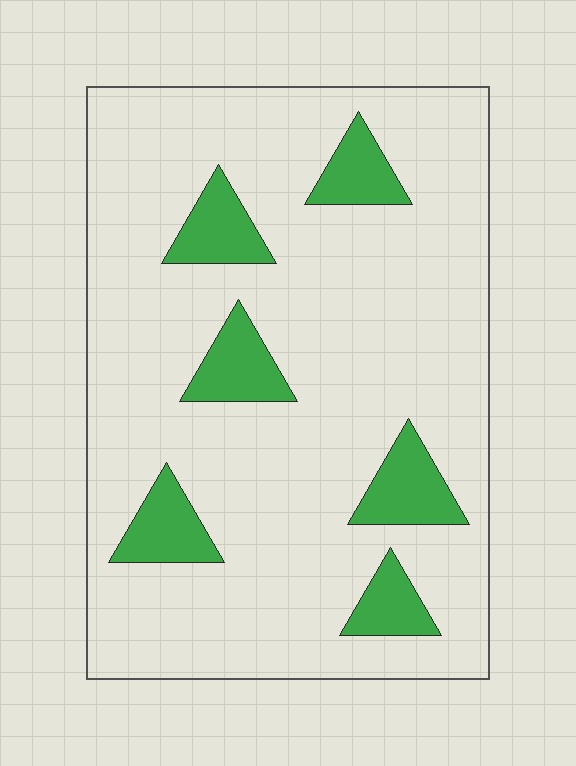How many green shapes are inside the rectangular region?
6.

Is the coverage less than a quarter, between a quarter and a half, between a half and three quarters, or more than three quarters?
Less than a quarter.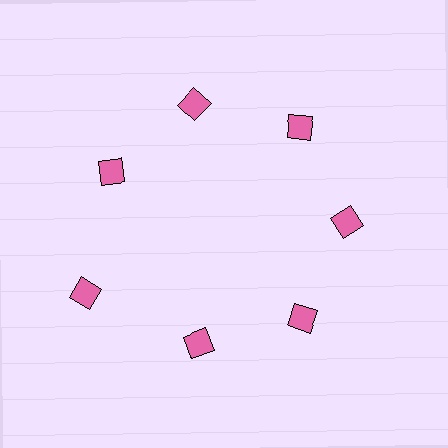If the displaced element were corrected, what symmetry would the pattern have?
It would have 7-fold rotational symmetry — the pattern would map onto itself every 51 degrees.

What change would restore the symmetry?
The symmetry would be restored by moving it inward, back onto the ring so that all 7 diamonds sit at equal angles and equal distance from the center.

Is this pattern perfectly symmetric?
No. The 7 pink diamonds are arranged in a ring, but one element near the 8 o'clock position is pushed outward from the center, breaking the 7-fold rotational symmetry.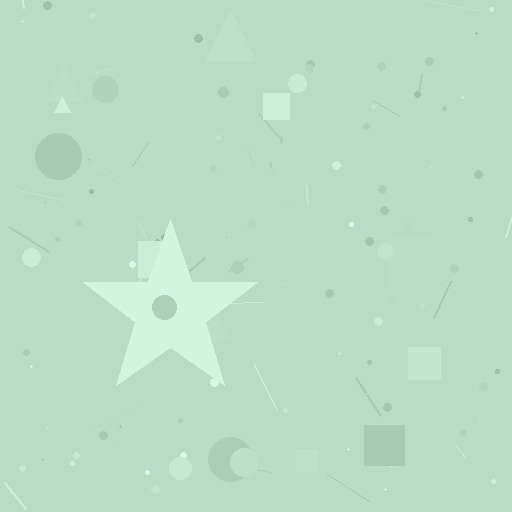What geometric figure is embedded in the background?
A star is embedded in the background.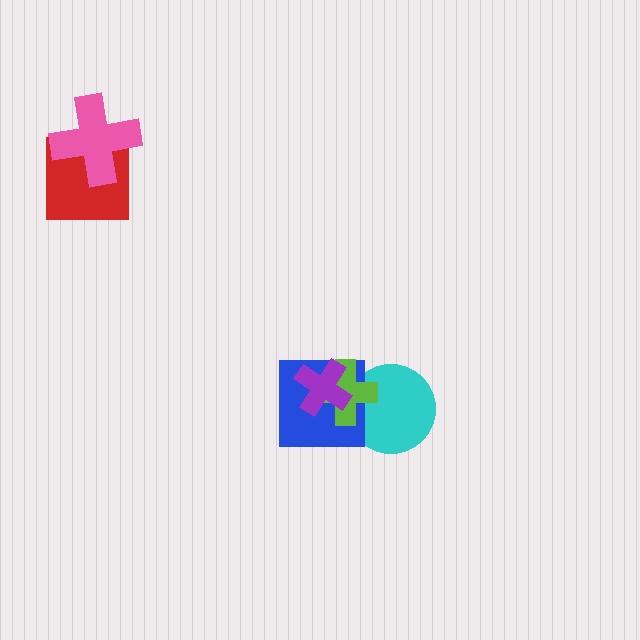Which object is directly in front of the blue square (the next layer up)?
The lime cross is directly in front of the blue square.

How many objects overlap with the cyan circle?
2 objects overlap with the cyan circle.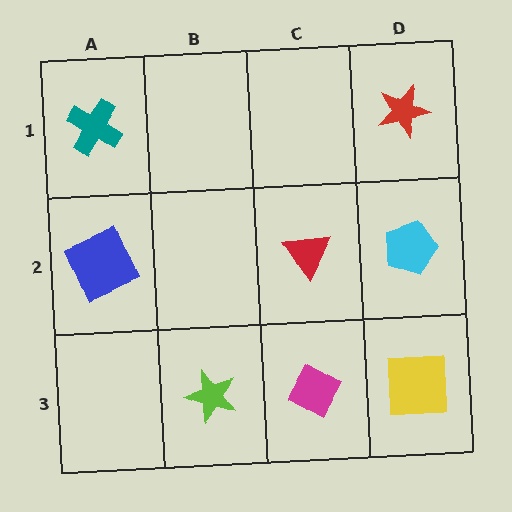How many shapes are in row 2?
3 shapes.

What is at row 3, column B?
A lime star.